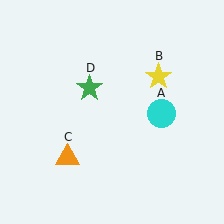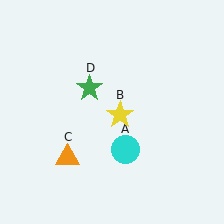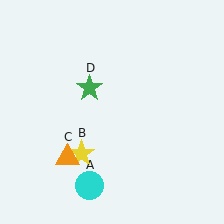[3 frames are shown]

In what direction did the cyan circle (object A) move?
The cyan circle (object A) moved down and to the left.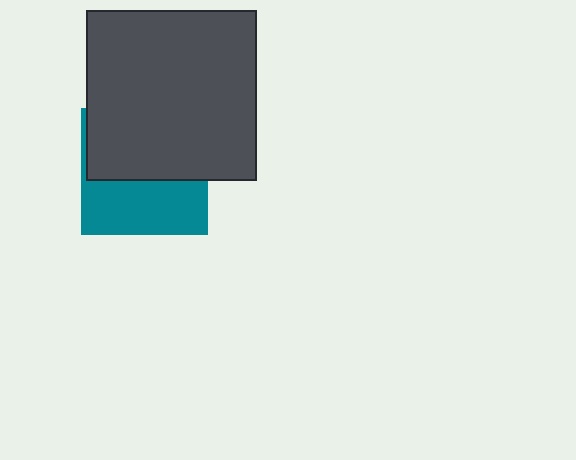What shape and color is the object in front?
The object in front is a dark gray square.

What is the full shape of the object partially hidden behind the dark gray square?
The partially hidden object is a teal square.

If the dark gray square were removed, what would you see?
You would see the complete teal square.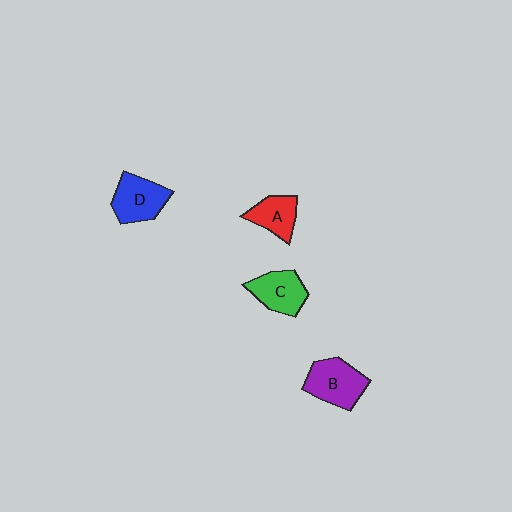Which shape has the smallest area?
Shape A (red).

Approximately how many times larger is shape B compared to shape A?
Approximately 1.4 times.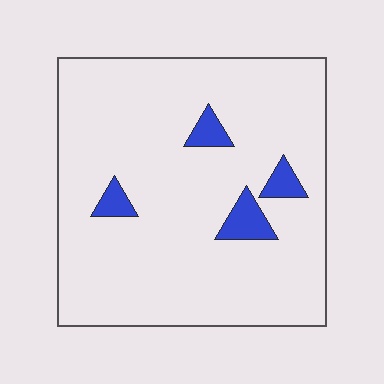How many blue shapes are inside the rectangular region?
4.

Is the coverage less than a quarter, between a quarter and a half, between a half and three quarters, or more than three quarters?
Less than a quarter.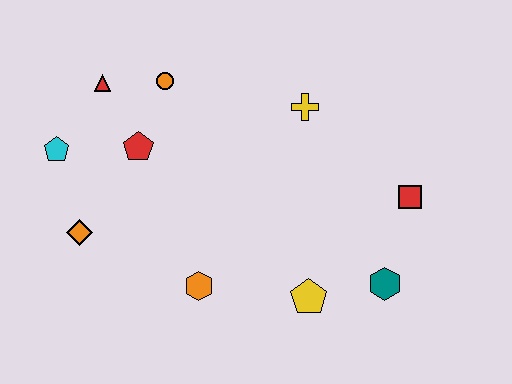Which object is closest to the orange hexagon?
The yellow pentagon is closest to the orange hexagon.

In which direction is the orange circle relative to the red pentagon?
The orange circle is above the red pentagon.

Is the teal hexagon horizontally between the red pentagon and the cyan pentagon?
No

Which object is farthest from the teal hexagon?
The cyan pentagon is farthest from the teal hexagon.